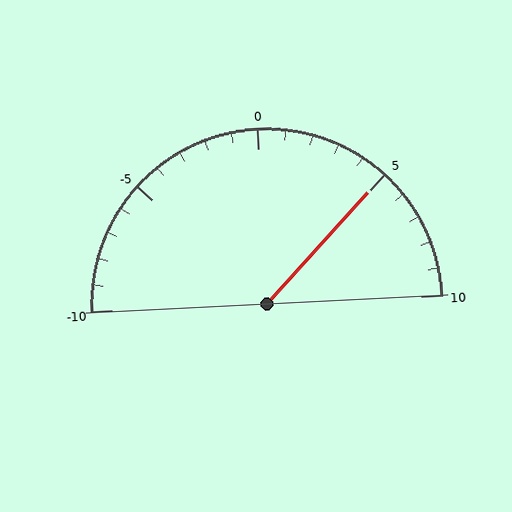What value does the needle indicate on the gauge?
The needle indicates approximately 5.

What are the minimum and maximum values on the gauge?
The gauge ranges from -10 to 10.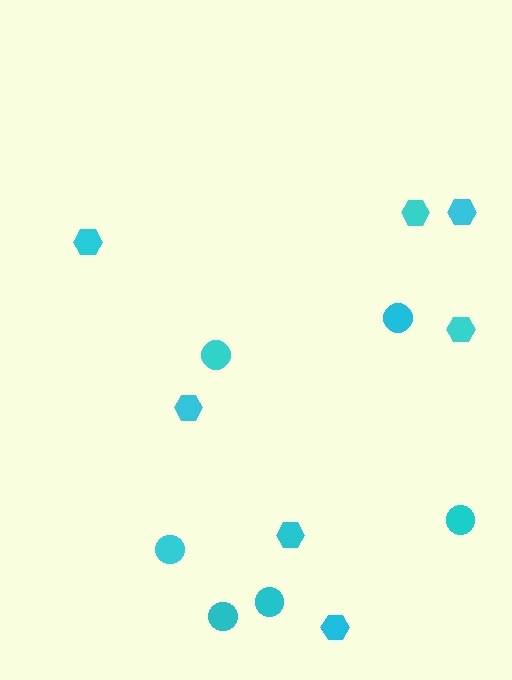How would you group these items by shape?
There are 2 groups: one group of circles (6) and one group of hexagons (7).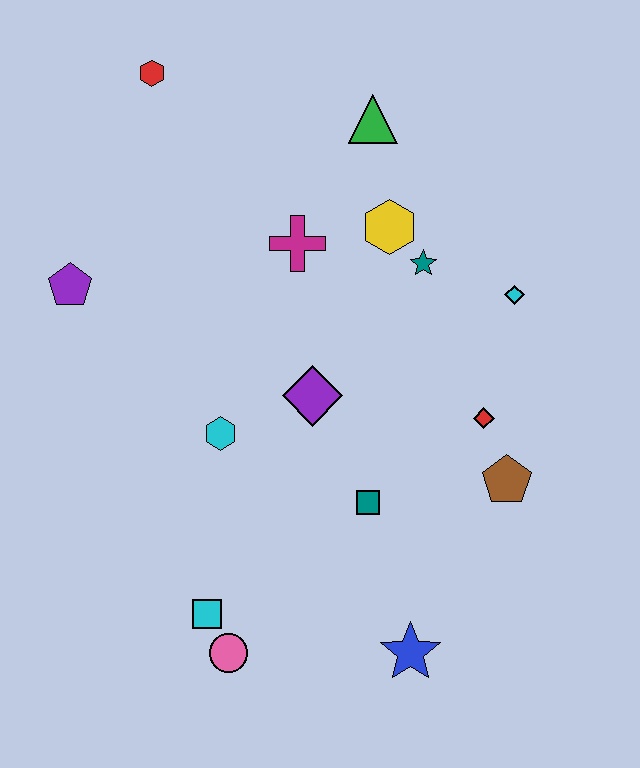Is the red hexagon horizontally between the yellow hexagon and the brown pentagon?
No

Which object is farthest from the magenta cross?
The blue star is farthest from the magenta cross.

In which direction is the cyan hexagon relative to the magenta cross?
The cyan hexagon is below the magenta cross.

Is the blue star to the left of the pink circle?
No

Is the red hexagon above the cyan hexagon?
Yes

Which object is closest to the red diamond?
The brown pentagon is closest to the red diamond.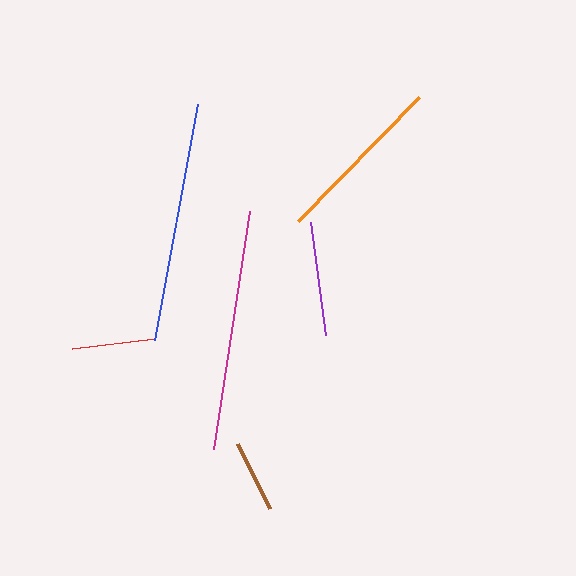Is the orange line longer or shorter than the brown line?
The orange line is longer than the brown line.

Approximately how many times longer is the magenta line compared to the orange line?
The magenta line is approximately 1.4 times the length of the orange line.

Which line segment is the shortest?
The brown line is the shortest at approximately 73 pixels.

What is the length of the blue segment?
The blue segment is approximately 240 pixels long.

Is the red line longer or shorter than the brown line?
The red line is longer than the brown line.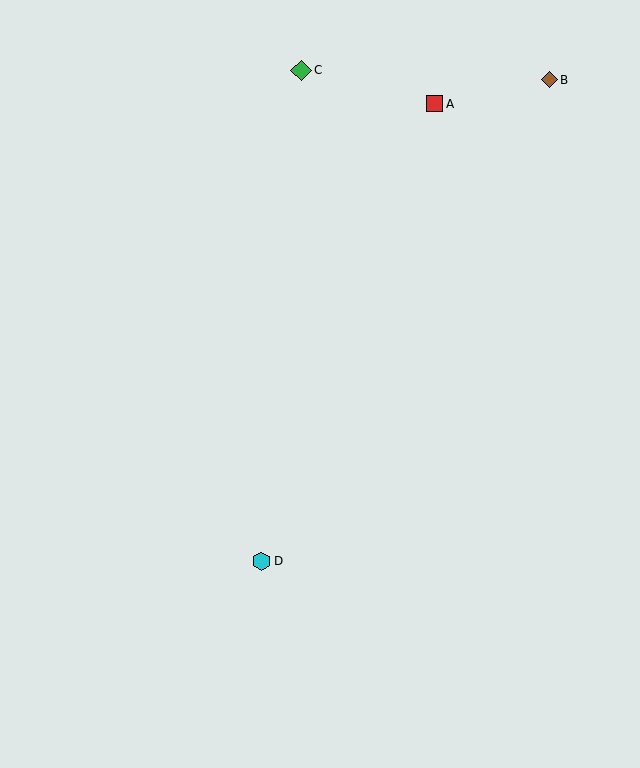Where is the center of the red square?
The center of the red square is at (434, 104).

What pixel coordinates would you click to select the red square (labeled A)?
Click at (434, 104) to select the red square A.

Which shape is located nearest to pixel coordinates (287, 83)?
The green diamond (labeled C) at (301, 70) is nearest to that location.